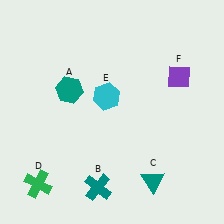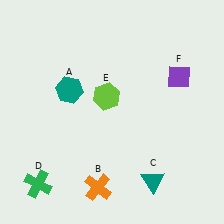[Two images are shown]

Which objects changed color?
B changed from teal to orange. E changed from cyan to lime.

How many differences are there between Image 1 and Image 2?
There are 2 differences between the two images.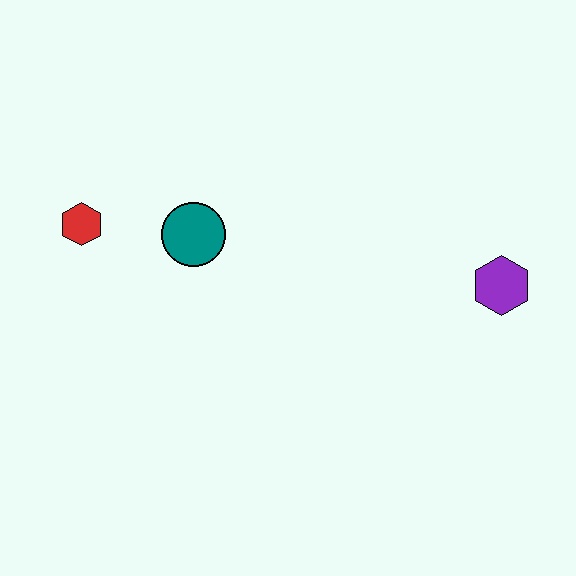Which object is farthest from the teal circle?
The purple hexagon is farthest from the teal circle.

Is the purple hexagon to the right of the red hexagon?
Yes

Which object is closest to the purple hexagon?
The teal circle is closest to the purple hexagon.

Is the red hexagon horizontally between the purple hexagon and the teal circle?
No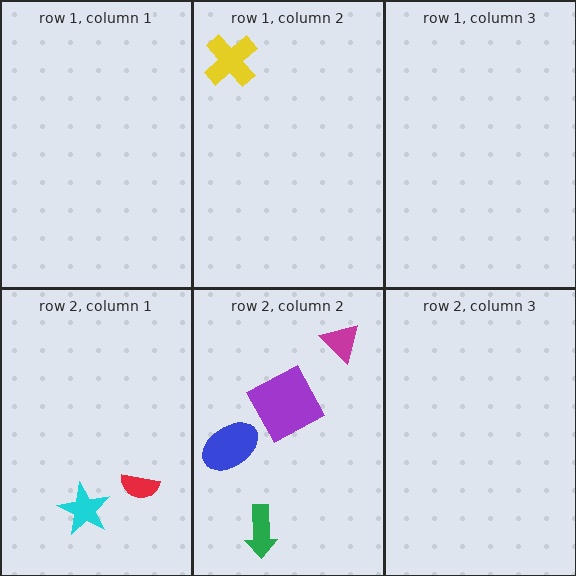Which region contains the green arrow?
The row 2, column 2 region.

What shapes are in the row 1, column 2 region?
The yellow cross.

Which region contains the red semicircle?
The row 2, column 1 region.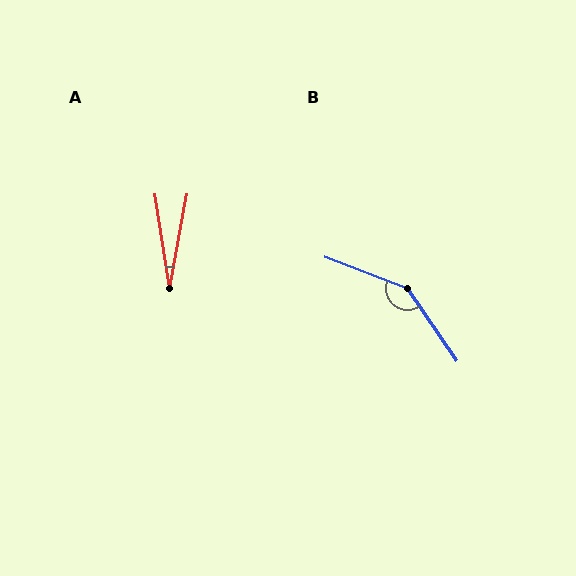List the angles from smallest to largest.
A (19°), B (145°).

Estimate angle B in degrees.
Approximately 145 degrees.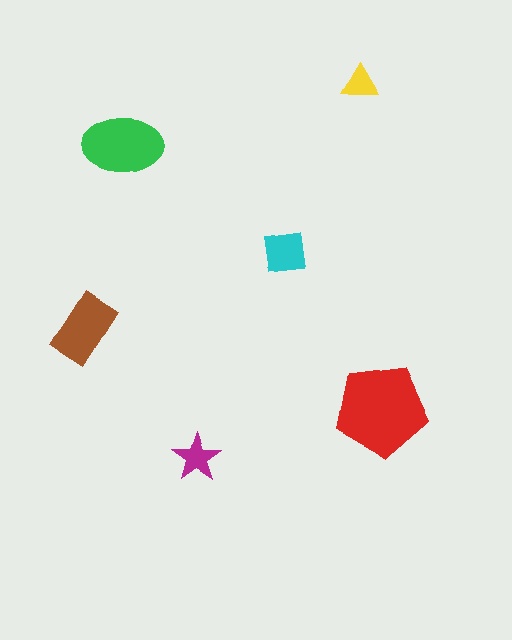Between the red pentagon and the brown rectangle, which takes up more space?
The red pentagon.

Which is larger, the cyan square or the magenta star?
The cyan square.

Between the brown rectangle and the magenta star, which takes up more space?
The brown rectangle.